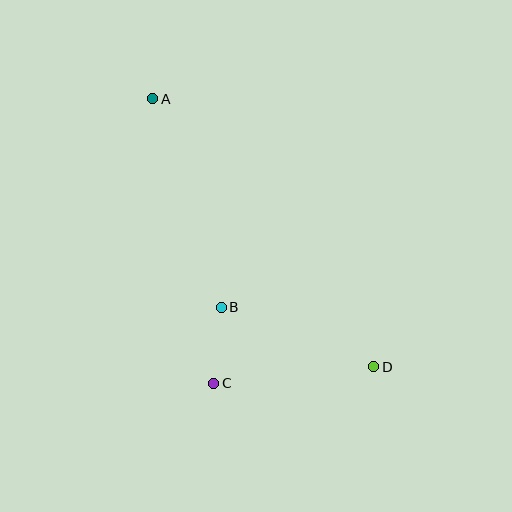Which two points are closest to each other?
Points B and C are closest to each other.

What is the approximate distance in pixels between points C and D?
The distance between C and D is approximately 161 pixels.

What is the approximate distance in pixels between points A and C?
The distance between A and C is approximately 291 pixels.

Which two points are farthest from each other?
Points A and D are farthest from each other.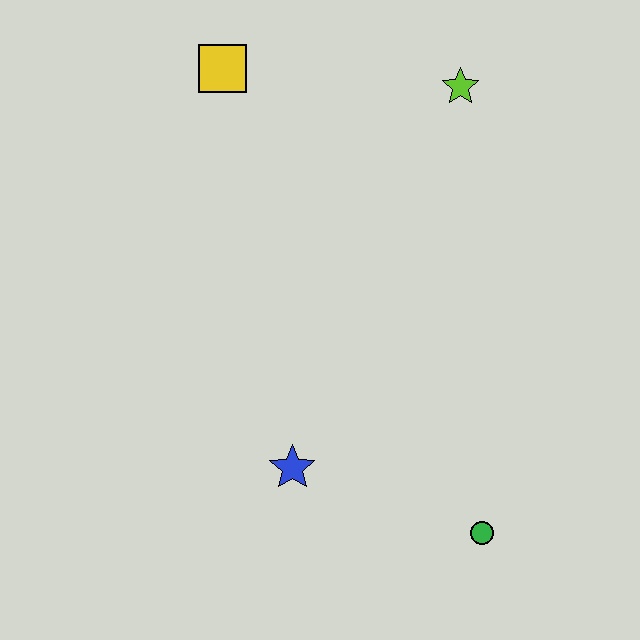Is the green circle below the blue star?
Yes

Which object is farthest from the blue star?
The lime star is farthest from the blue star.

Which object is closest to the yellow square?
The lime star is closest to the yellow square.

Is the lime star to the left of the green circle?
Yes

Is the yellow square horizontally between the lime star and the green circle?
No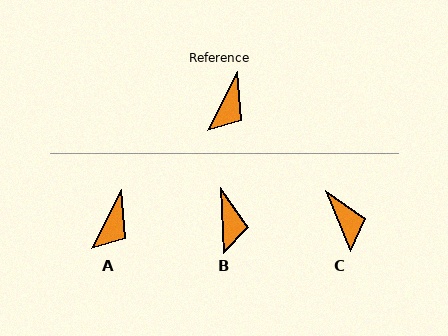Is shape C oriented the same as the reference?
No, it is off by about 49 degrees.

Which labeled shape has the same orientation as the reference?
A.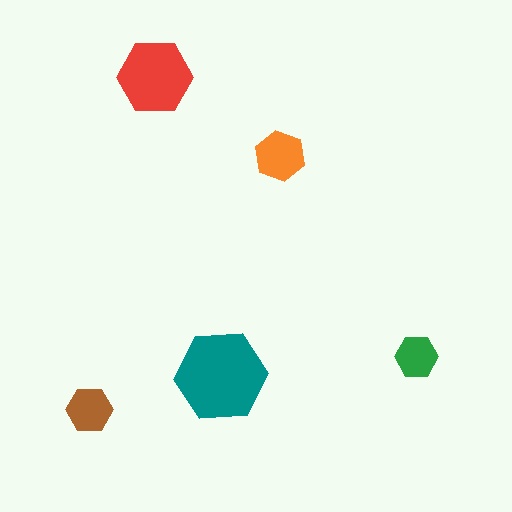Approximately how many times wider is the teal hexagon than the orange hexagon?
About 2 times wider.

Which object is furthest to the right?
The green hexagon is rightmost.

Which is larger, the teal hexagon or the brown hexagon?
The teal one.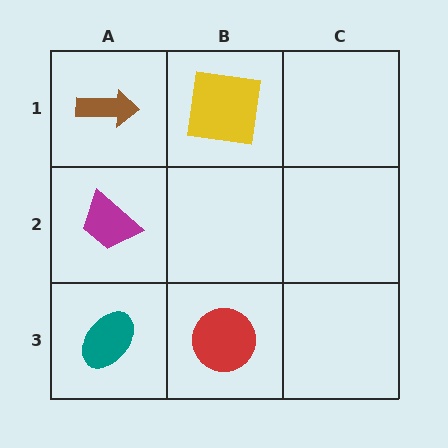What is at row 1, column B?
A yellow square.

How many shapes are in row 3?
2 shapes.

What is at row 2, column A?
A magenta trapezoid.